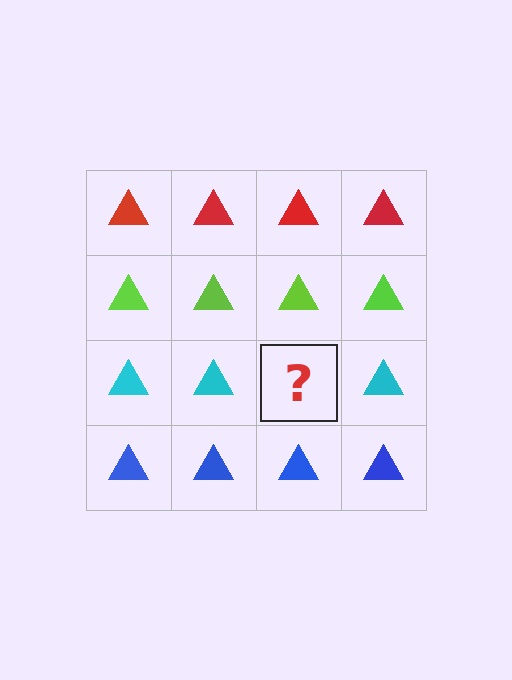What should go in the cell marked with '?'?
The missing cell should contain a cyan triangle.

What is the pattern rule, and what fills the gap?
The rule is that each row has a consistent color. The gap should be filled with a cyan triangle.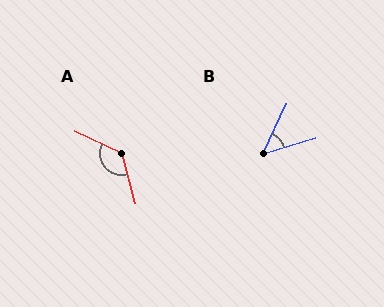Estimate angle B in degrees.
Approximately 48 degrees.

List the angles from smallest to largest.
B (48°), A (130°).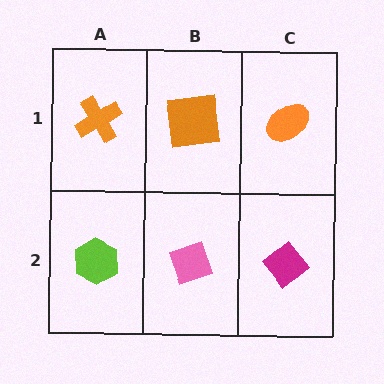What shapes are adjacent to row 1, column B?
A pink diamond (row 2, column B), an orange cross (row 1, column A), an orange ellipse (row 1, column C).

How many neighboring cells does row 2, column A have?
2.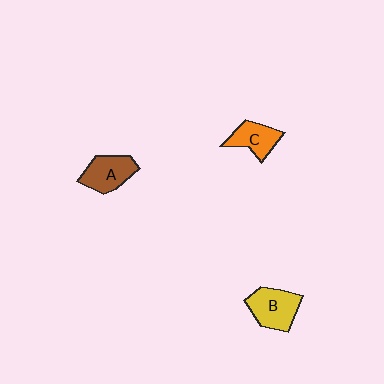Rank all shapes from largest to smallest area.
From largest to smallest: B (yellow), A (brown), C (orange).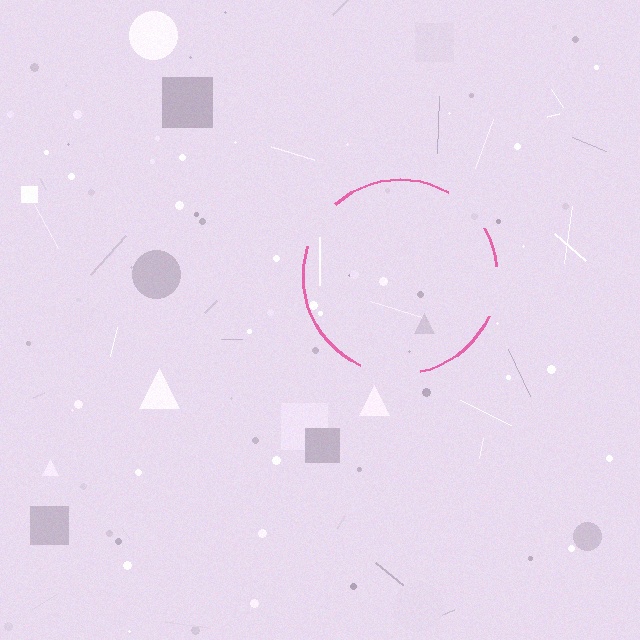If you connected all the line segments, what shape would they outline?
They would outline a circle.